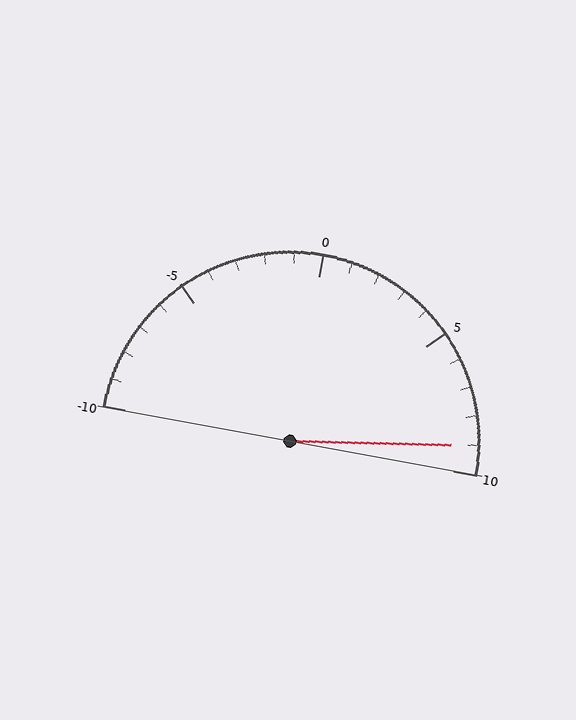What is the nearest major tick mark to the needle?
The nearest major tick mark is 10.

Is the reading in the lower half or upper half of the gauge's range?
The reading is in the upper half of the range (-10 to 10).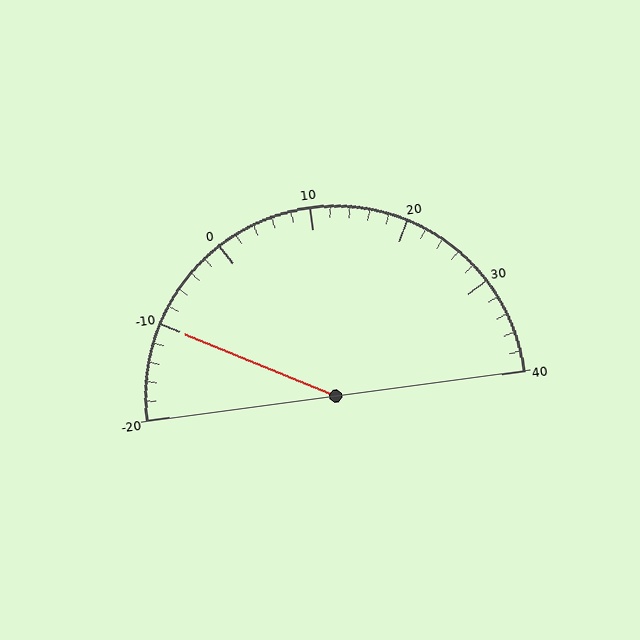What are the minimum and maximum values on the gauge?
The gauge ranges from -20 to 40.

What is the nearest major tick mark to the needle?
The nearest major tick mark is -10.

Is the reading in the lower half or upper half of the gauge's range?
The reading is in the lower half of the range (-20 to 40).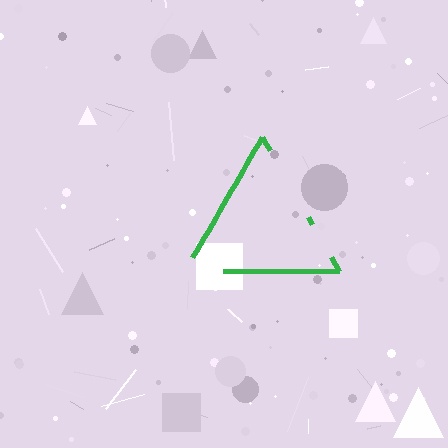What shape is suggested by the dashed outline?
The dashed outline suggests a triangle.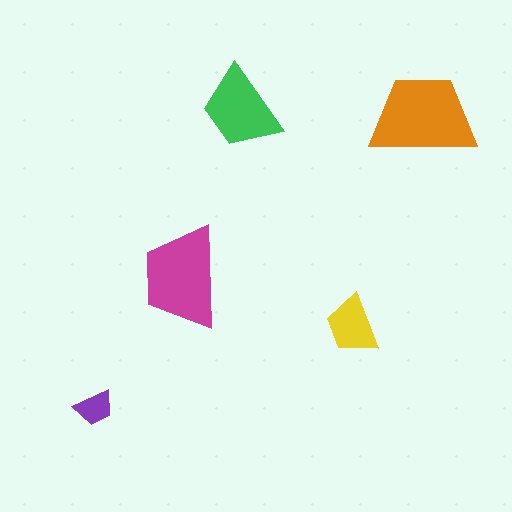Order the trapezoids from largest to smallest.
the orange one, the magenta one, the green one, the yellow one, the purple one.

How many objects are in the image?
There are 5 objects in the image.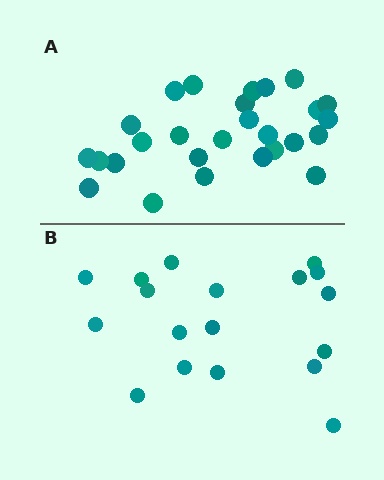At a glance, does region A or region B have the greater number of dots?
Region A (the top region) has more dots.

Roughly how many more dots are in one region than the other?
Region A has roughly 8 or so more dots than region B.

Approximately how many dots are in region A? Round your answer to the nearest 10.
About 30 dots. (The exact count is 27, which rounds to 30.)